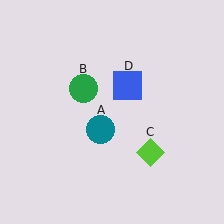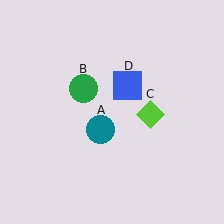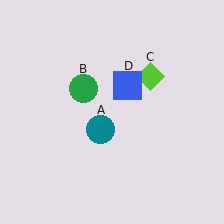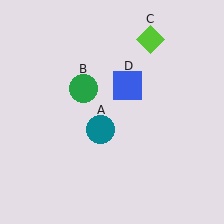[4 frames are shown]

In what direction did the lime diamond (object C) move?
The lime diamond (object C) moved up.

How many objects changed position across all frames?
1 object changed position: lime diamond (object C).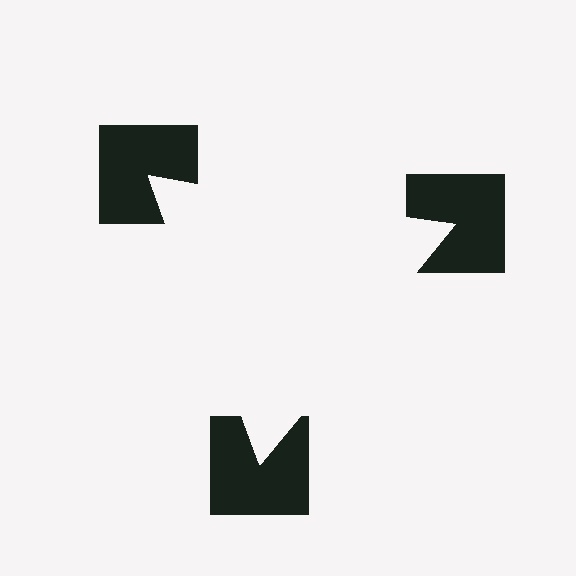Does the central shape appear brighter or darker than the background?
It typically appears slightly brighter than the background, even though no actual brightness change is drawn.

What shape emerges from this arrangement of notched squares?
An illusory triangle — its edges are inferred from the aligned wedge cuts in the notched squares, not physically drawn.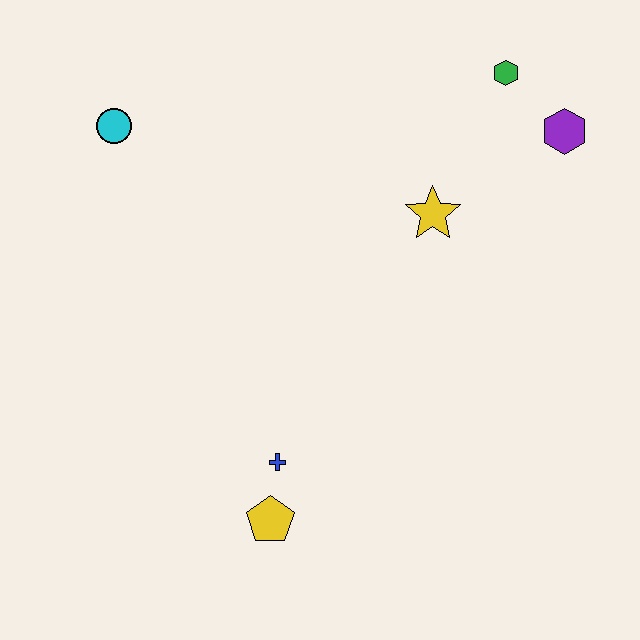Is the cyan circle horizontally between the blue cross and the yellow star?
No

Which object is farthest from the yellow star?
The yellow pentagon is farthest from the yellow star.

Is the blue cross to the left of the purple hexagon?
Yes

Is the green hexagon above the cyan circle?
Yes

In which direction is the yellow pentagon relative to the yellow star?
The yellow pentagon is below the yellow star.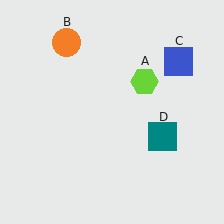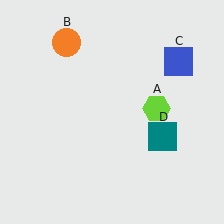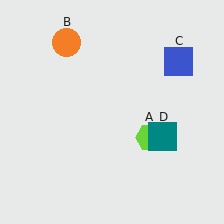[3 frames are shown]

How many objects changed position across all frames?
1 object changed position: lime hexagon (object A).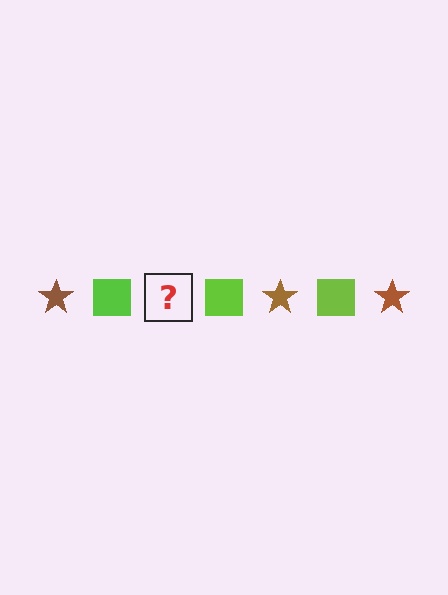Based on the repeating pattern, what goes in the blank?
The blank should be a brown star.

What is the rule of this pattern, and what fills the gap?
The rule is that the pattern alternates between brown star and lime square. The gap should be filled with a brown star.